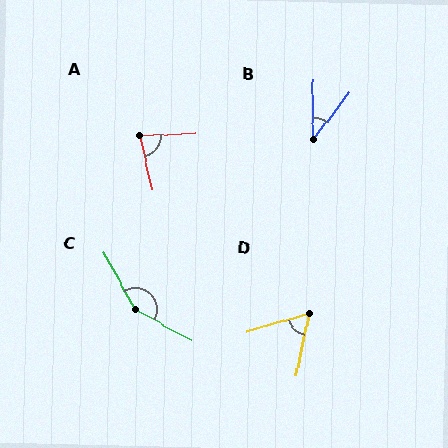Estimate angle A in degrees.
Approximately 80 degrees.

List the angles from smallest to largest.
B (37°), D (62°), A (80°), C (148°).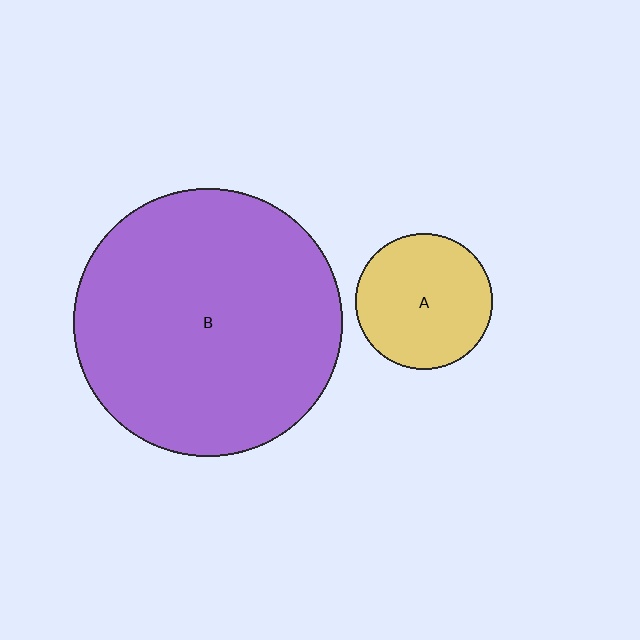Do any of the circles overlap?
No, none of the circles overlap.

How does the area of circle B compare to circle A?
Approximately 3.9 times.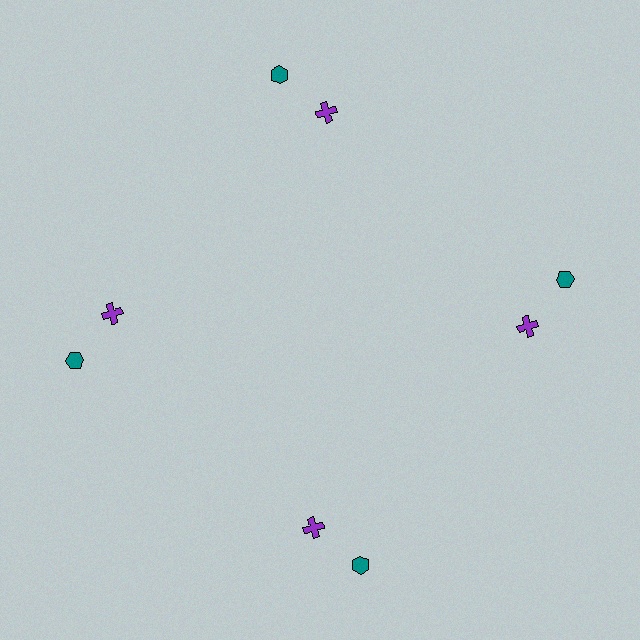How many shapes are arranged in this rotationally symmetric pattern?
There are 8 shapes, arranged in 4 groups of 2.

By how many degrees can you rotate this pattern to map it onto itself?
The pattern maps onto itself every 90 degrees of rotation.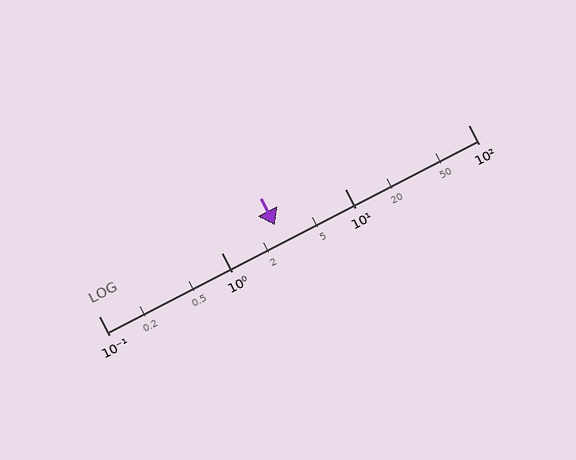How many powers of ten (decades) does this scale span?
The scale spans 3 decades, from 0.1 to 100.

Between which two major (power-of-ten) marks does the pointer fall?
The pointer is between 1 and 10.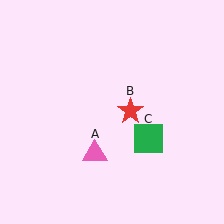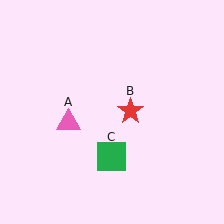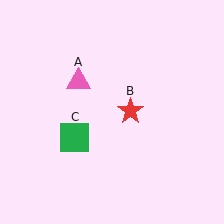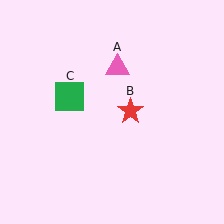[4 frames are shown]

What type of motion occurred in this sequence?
The pink triangle (object A), green square (object C) rotated clockwise around the center of the scene.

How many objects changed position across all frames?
2 objects changed position: pink triangle (object A), green square (object C).